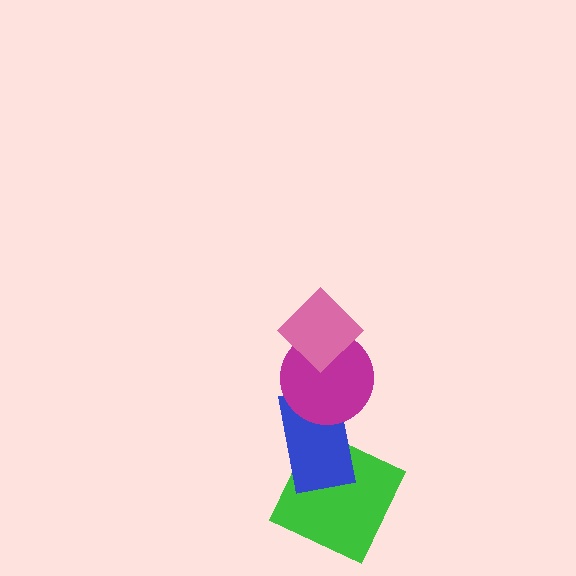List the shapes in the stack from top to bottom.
From top to bottom: the pink diamond, the magenta circle, the blue rectangle, the green square.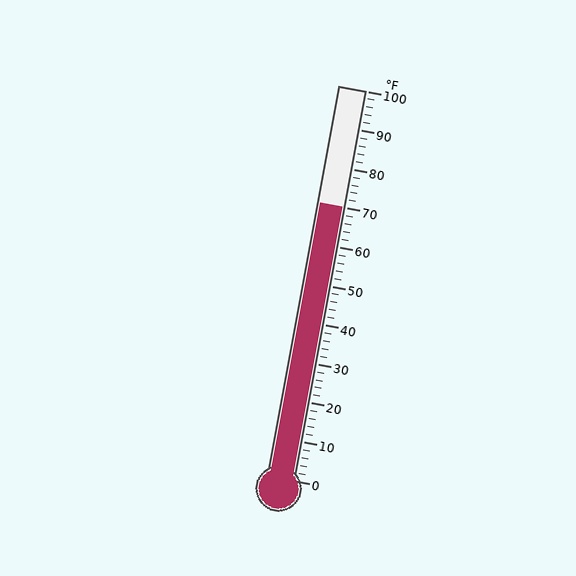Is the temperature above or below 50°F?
The temperature is above 50°F.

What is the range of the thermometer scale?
The thermometer scale ranges from 0°F to 100°F.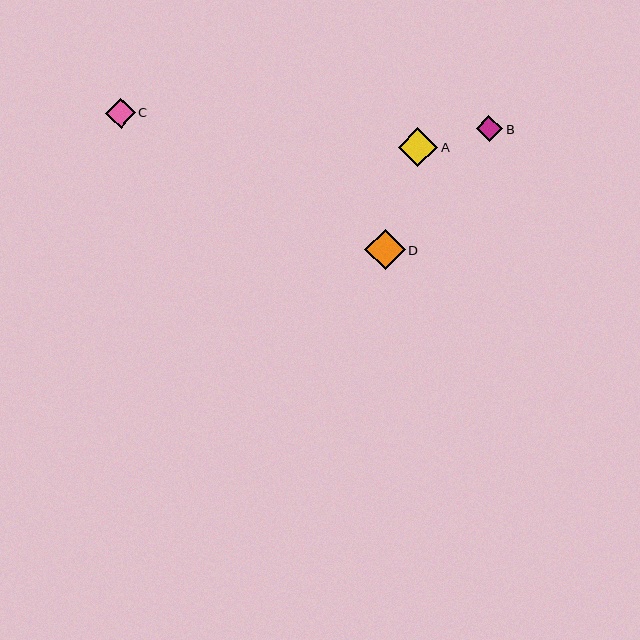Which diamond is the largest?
Diamond D is the largest with a size of approximately 40 pixels.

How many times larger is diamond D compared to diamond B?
Diamond D is approximately 1.5 times the size of diamond B.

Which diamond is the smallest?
Diamond B is the smallest with a size of approximately 26 pixels.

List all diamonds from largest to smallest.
From largest to smallest: D, A, C, B.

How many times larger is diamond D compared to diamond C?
Diamond D is approximately 1.3 times the size of diamond C.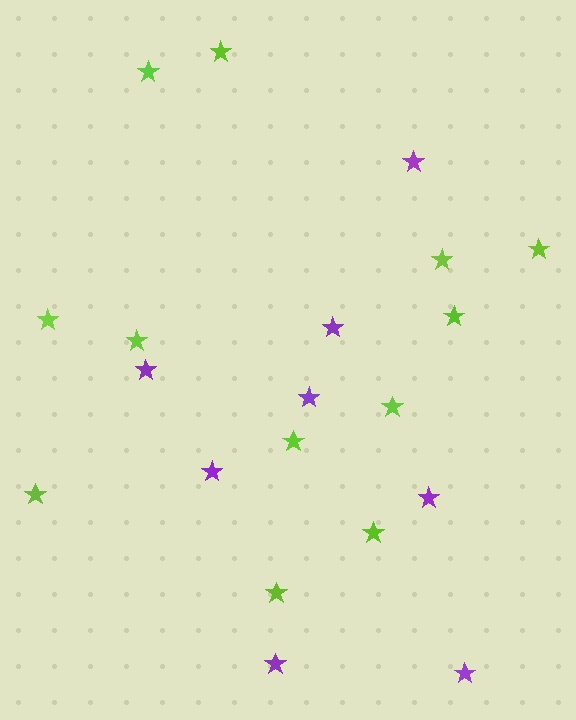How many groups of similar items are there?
There are 2 groups: one group of lime stars (12) and one group of purple stars (8).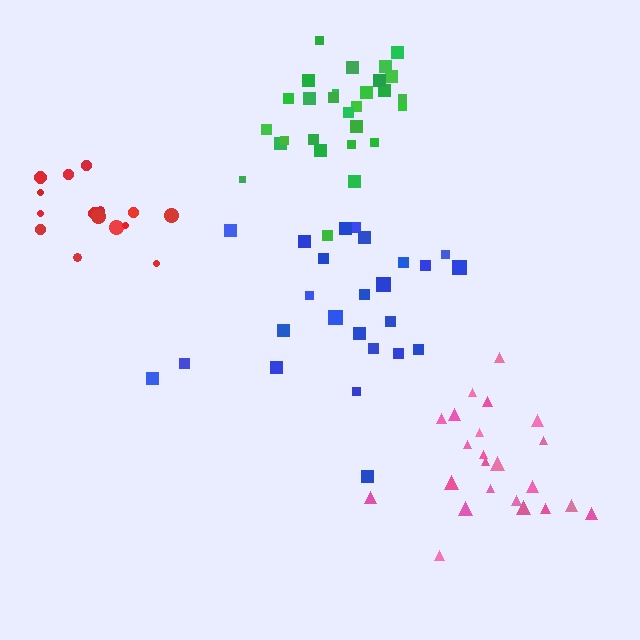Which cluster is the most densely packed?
Green.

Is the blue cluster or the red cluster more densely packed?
Red.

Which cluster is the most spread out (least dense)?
Blue.